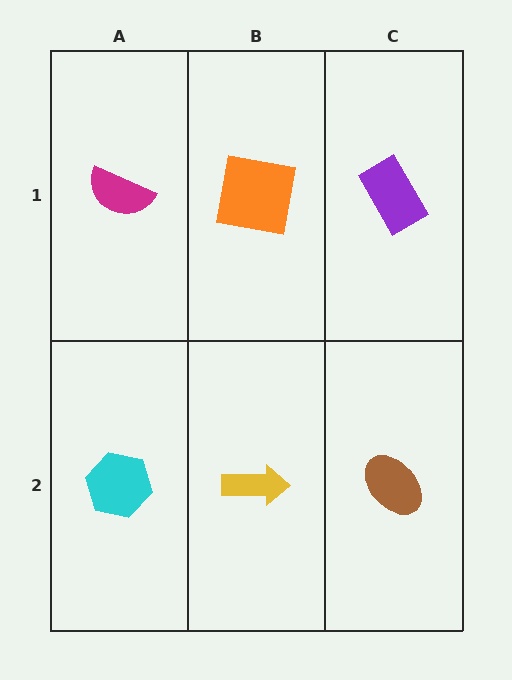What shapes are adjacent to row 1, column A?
A cyan hexagon (row 2, column A), an orange square (row 1, column B).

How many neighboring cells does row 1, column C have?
2.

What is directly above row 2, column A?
A magenta semicircle.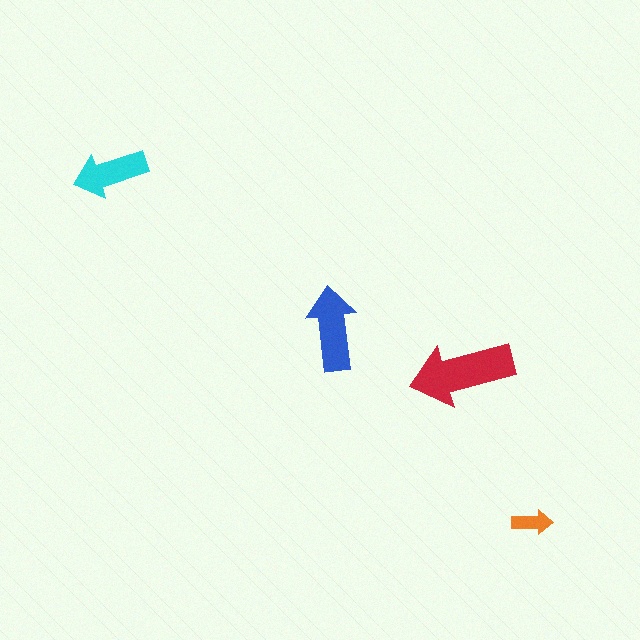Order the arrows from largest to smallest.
the red one, the blue one, the cyan one, the orange one.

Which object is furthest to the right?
The orange arrow is rightmost.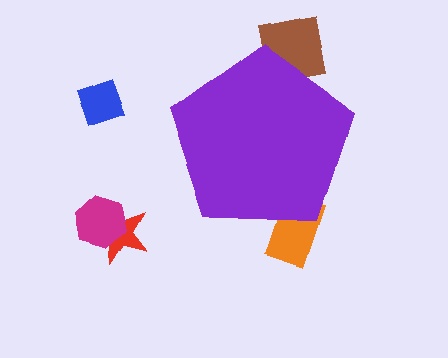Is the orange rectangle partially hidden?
Yes, the orange rectangle is partially hidden behind the purple pentagon.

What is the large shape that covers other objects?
A purple pentagon.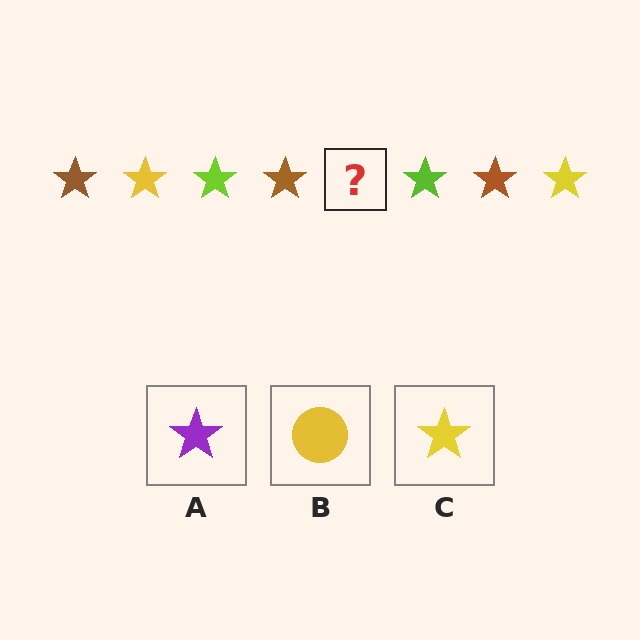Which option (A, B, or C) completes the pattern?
C.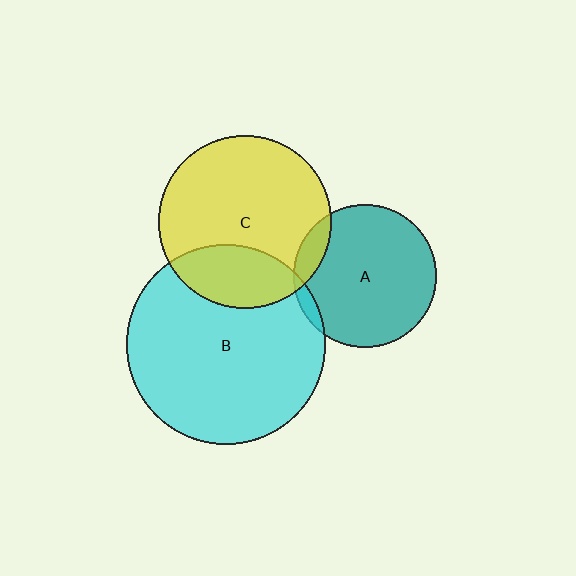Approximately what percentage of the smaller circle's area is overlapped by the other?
Approximately 25%.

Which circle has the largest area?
Circle B (cyan).